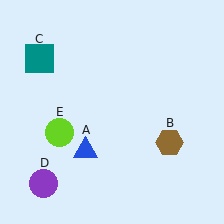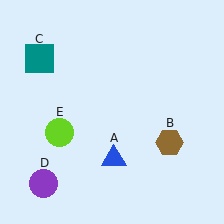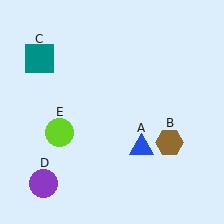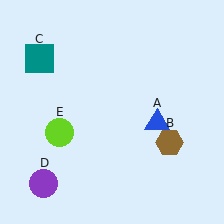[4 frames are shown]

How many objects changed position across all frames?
1 object changed position: blue triangle (object A).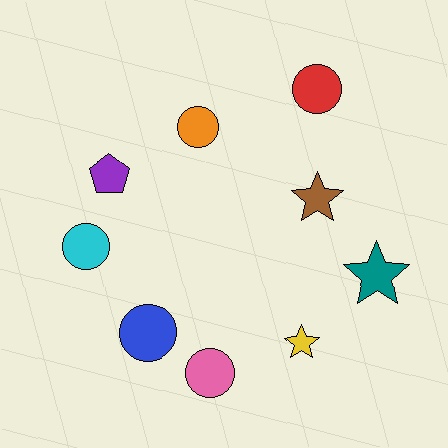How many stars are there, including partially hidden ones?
There are 3 stars.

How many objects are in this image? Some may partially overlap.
There are 9 objects.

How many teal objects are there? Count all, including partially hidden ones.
There is 1 teal object.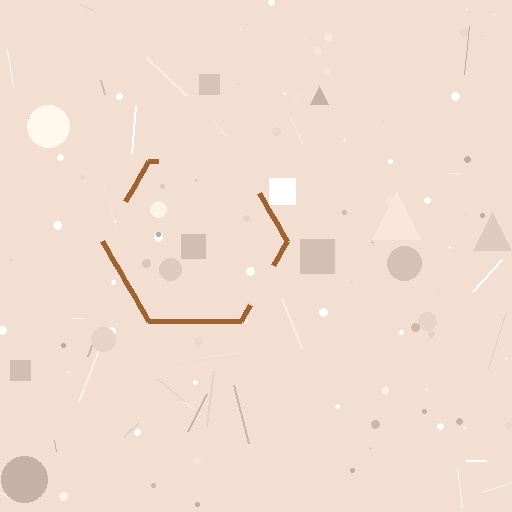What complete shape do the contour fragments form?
The contour fragments form a hexagon.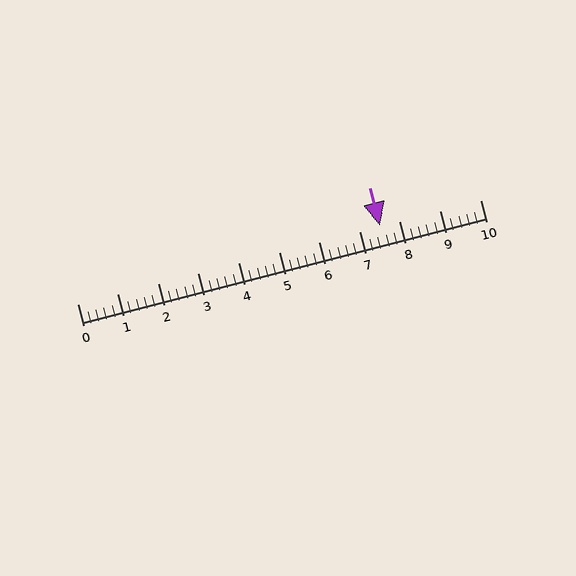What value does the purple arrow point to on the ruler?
The purple arrow points to approximately 7.5.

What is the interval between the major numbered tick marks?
The major tick marks are spaced 1 units apart.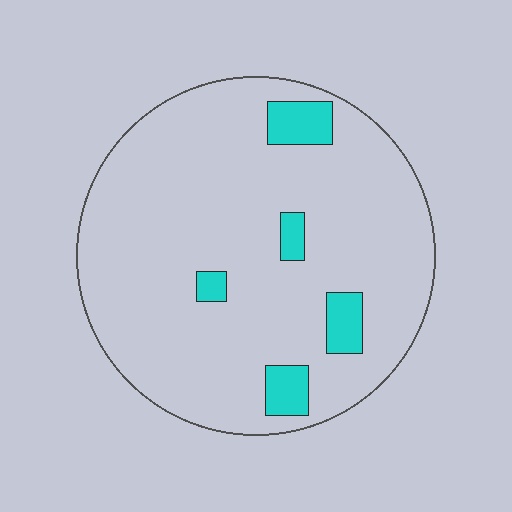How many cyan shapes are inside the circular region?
5.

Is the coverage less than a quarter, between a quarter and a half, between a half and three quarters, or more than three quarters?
Less than a quarter.